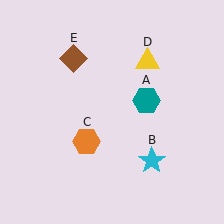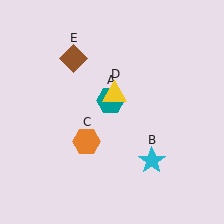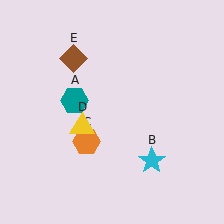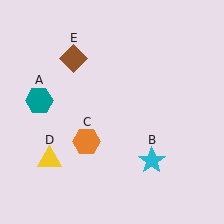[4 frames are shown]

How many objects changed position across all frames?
2 objects changed position: teal hexagon (object A), yellow triangle (object D).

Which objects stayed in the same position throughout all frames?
Cyan star (object B) and orange hexagon (object C) and brown diamond (object E) remained stationary.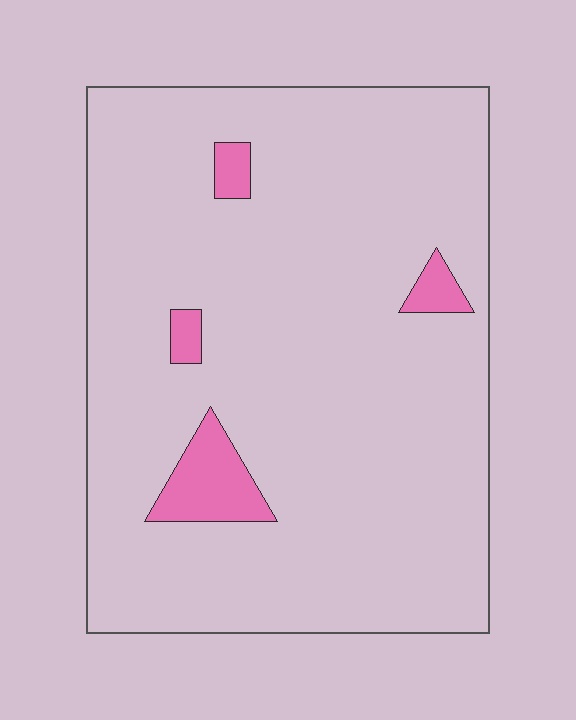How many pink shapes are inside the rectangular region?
4.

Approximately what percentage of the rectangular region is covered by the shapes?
Approximately 5%.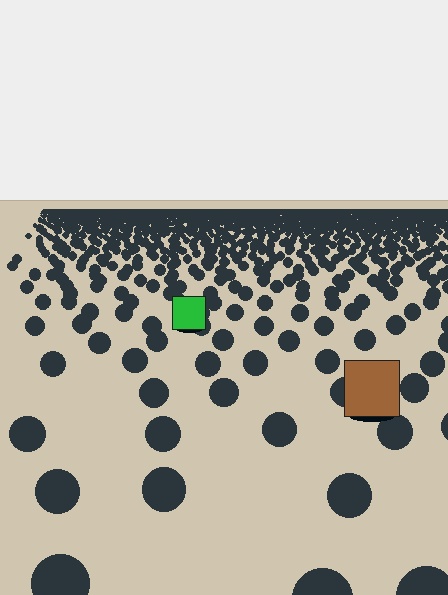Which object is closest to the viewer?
The brown square is closest. The texture marks near it are larger and more spread out.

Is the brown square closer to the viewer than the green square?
Yes. The brown square is closer — you can tell from the texture gradient: the ground texture is coarser near it.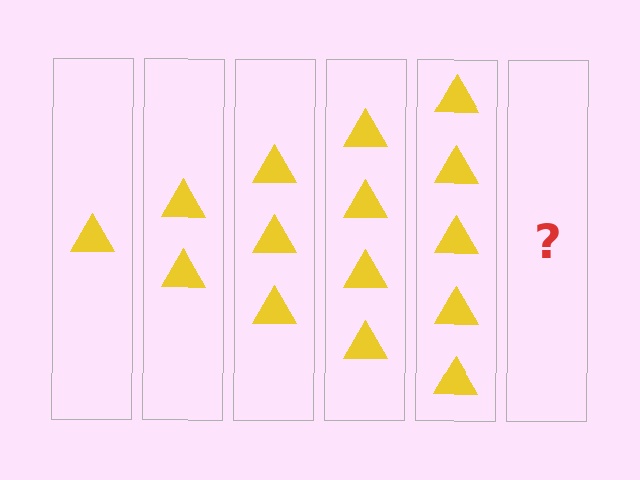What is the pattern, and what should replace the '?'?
The pattern is that each step adds one more triangle. The '?' should be 6 triangles.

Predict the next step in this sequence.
The next step is 6 triangles.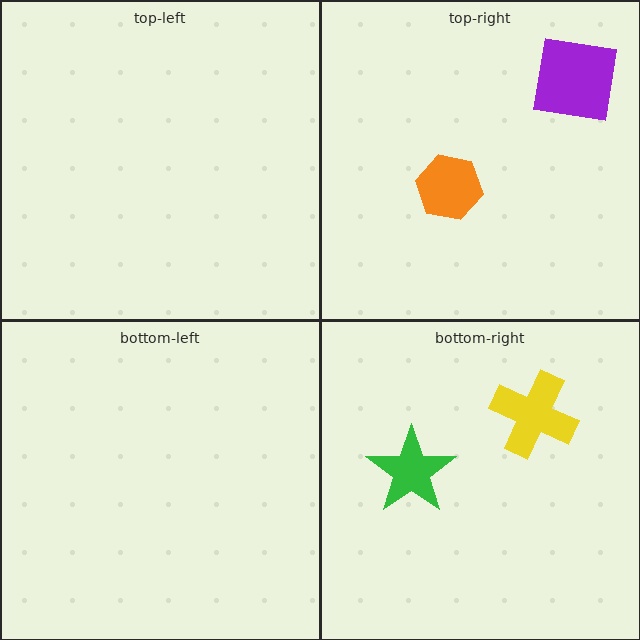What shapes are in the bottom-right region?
The green star, the yellow cross.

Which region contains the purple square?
The top-right region.